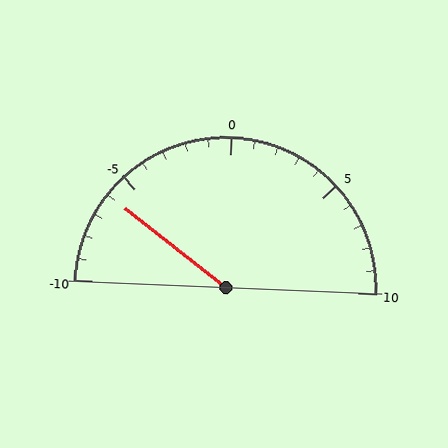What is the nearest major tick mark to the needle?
The nearest major tick mark is -5.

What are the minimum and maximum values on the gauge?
The gauge ranges from -10 to 10.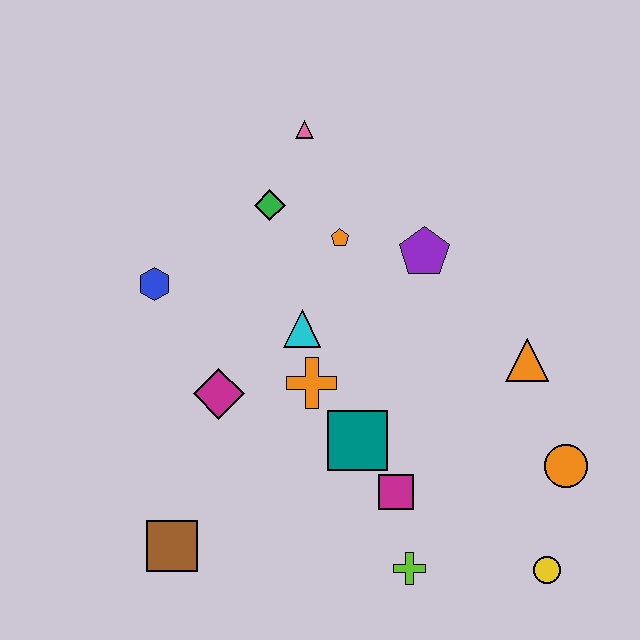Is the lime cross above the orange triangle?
No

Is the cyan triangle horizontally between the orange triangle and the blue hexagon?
Yes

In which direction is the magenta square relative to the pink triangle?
The magenta square is below the pink triangle.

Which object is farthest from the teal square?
The pink triangle is farthest from the teal square.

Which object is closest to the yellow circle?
The orange circle is closest to the yellow circle.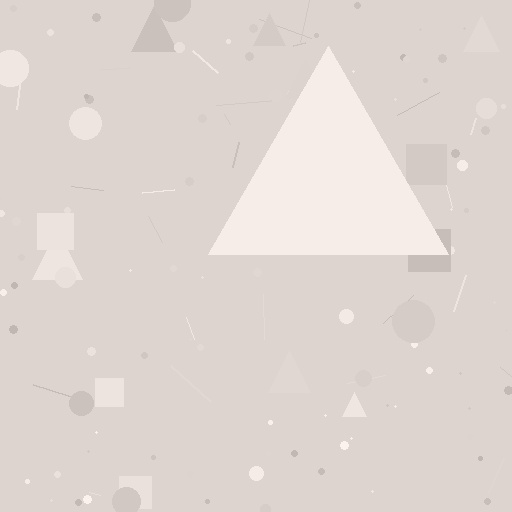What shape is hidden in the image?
A triangle is hidden in the image.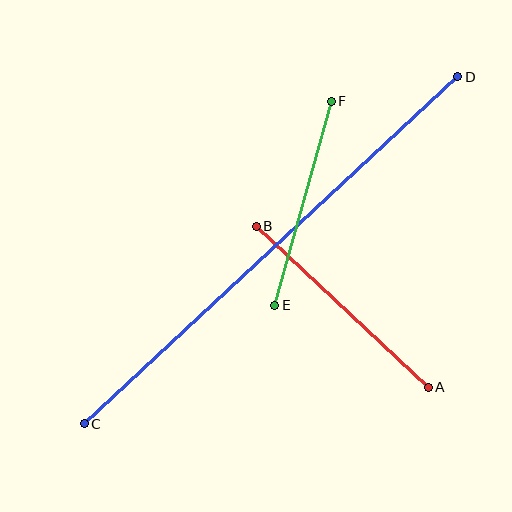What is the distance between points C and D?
The distance is approximately 510 pixels.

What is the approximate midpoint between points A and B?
The midpoint is at approximately (342, 307) pixels.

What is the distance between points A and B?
The distance is approximately 236 pixels.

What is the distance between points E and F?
The distance is approximately 212 pixels.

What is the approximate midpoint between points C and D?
The midpoint is at approximately (271, 250) pixels.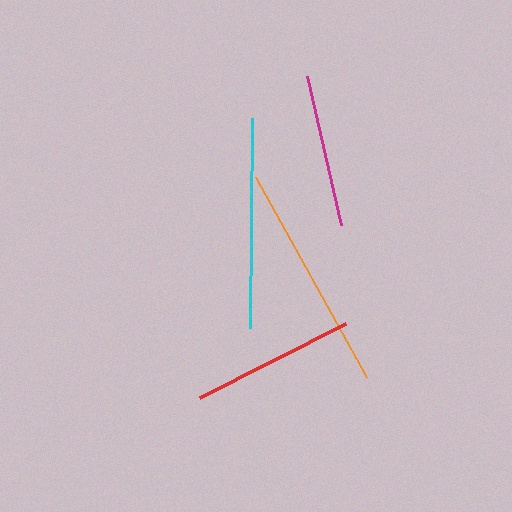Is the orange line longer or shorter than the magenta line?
The orange line is longer than the magenta line.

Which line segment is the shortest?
The magenta line is the shortest at approximately 152 pixels.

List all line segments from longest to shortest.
From longest to shortest: orange, cyan, red, magenta.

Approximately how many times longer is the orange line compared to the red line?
The orange line is approximately 1.4 times the length of the red line.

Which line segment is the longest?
The orange line is the longest at approximately 229 pixels.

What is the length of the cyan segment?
The cyan segment is approximately 210 pixels long.